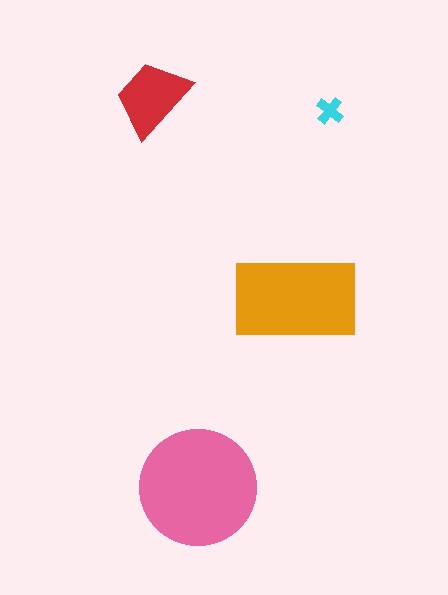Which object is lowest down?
The pink circle is bottommost.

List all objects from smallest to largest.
The cyan cross, the red trapezoid, the orange rectangle, the pink circle.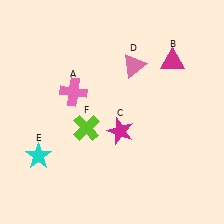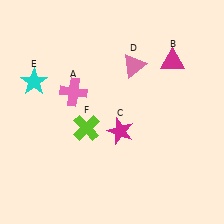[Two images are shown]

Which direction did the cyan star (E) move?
The cyan star (E) moved up.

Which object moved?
The cyan star (E) moved up.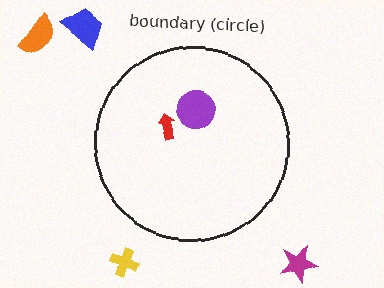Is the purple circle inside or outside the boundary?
Inside.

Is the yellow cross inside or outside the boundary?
Outside.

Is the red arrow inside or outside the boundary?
Inside.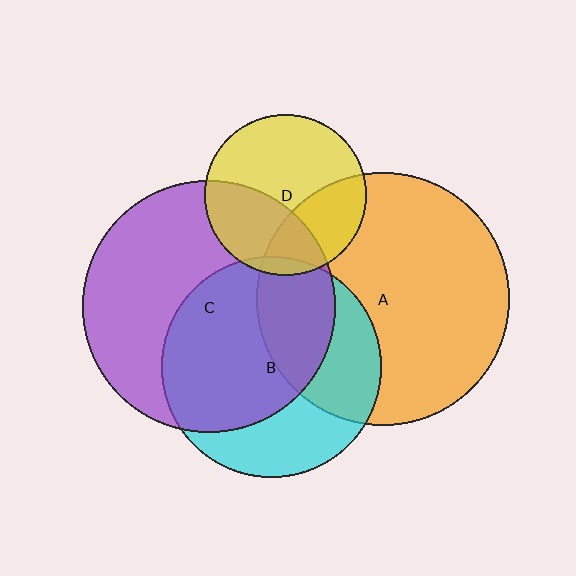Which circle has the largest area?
Circle A (orange).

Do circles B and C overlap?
Yes.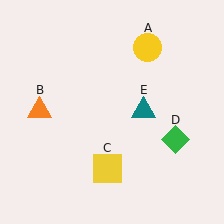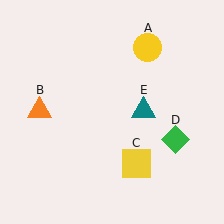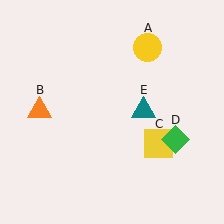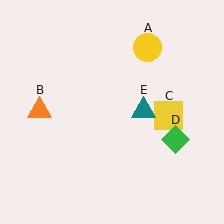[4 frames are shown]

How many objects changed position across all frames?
1 object changed position: yellow square (object C).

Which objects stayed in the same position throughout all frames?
Yellow circle (object A) and orange triangle (object B) and green diamond (object D) and teal triangle (object E) remained stationary.